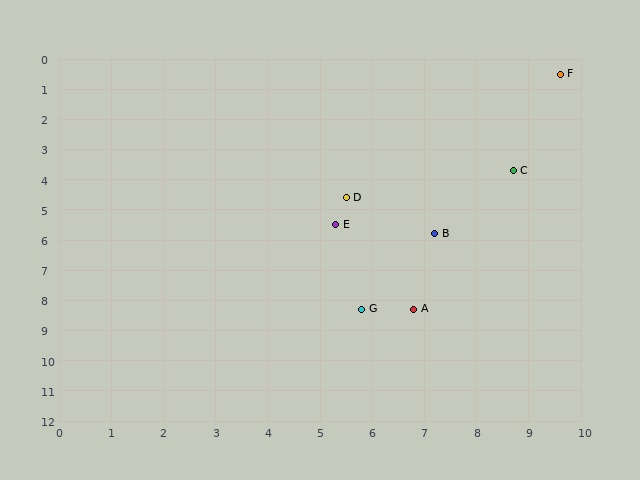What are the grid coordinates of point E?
Point E is at approximately (5.3, 5.5).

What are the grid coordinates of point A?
Point A is at approximately (6.8, 8.3).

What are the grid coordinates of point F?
Point F is at approximately (9.6, 0.5).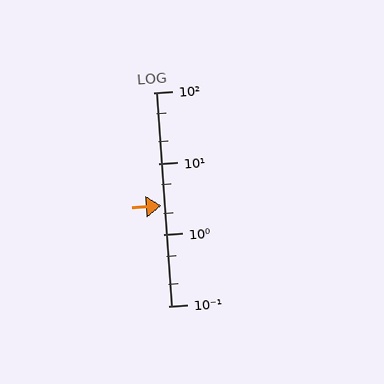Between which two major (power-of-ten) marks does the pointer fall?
The pointer is between 1 and 10.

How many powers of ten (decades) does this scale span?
The scale spans 3 decades, from 0.1 to 100.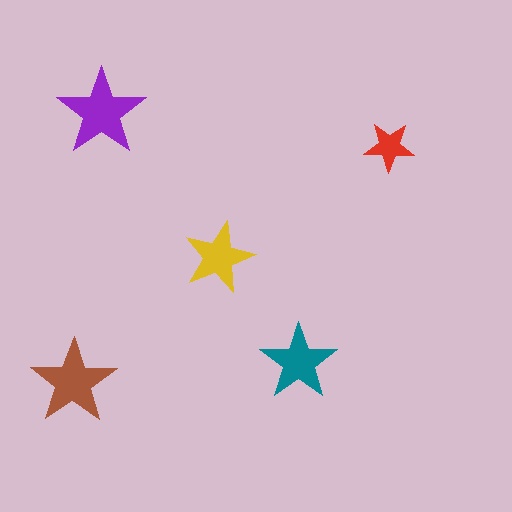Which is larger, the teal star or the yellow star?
The teal one.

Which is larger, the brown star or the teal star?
The brown one.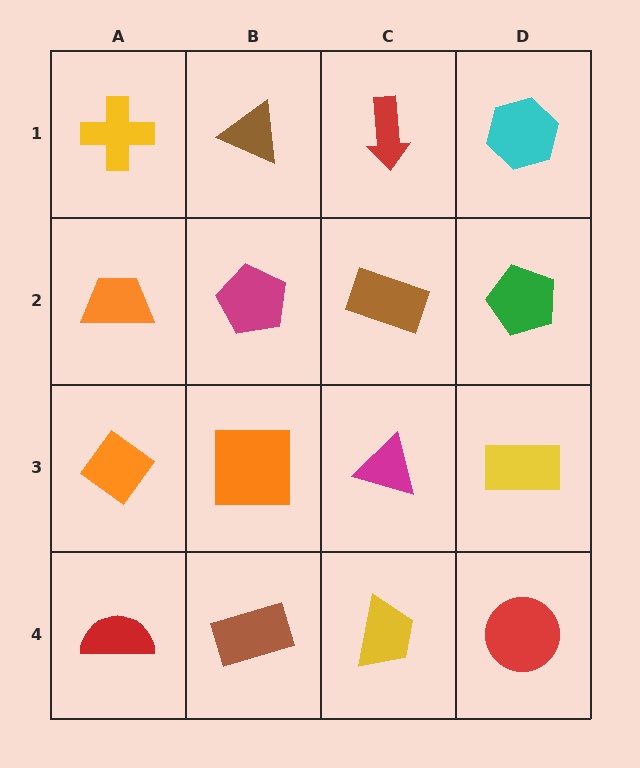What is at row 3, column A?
An orange diamond.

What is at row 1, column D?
A cyan hexagon.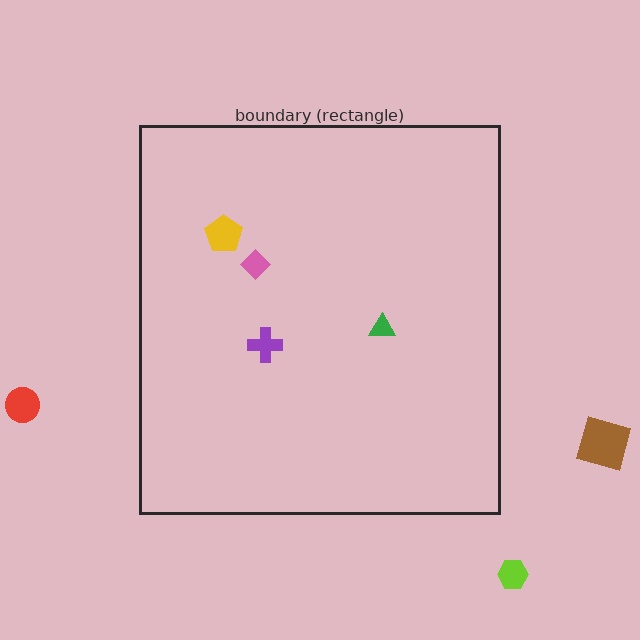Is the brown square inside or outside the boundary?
Outside.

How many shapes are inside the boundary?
4 inside, 3 outside.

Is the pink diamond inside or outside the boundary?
Inside.